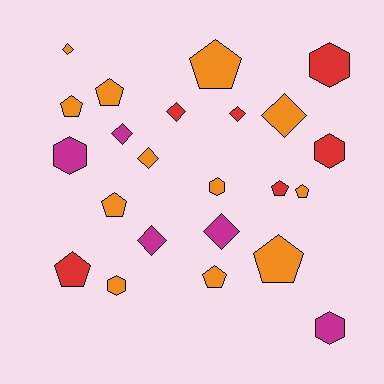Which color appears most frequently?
Orange, with 12 objects.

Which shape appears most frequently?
Pentagon, with 9 objects.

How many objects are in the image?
There are 23 objects.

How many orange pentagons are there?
There are 7 orange pentagons.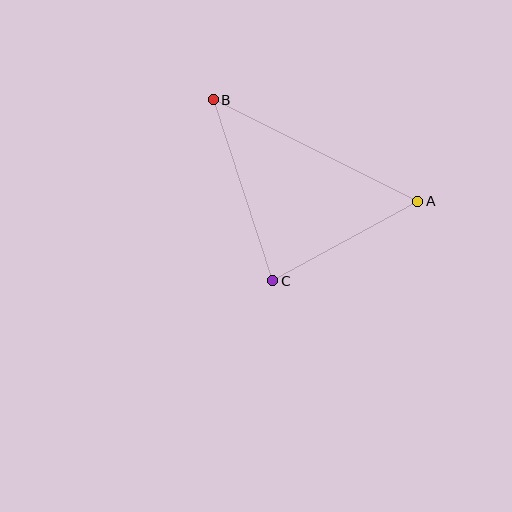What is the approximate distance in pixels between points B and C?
The distance between B and C is approximately 190 pixels.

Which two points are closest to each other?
Points A and C are closest to each other.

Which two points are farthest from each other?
Points A and B are farthest from each other.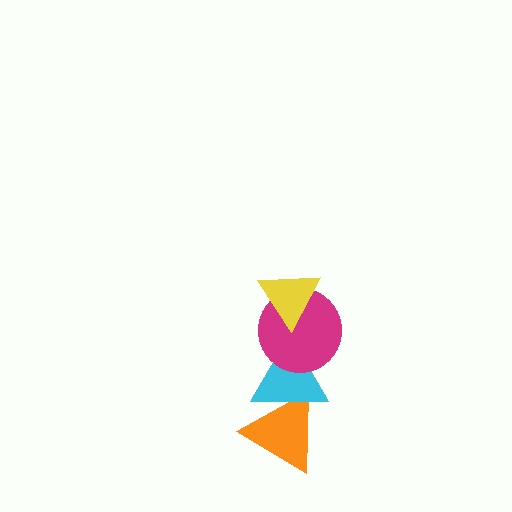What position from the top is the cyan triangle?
The cyan triangle is 3rd from the top.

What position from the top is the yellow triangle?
The yellow triangle is 1st from the top.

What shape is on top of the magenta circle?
The yellow triangle is on top of the magenta circle.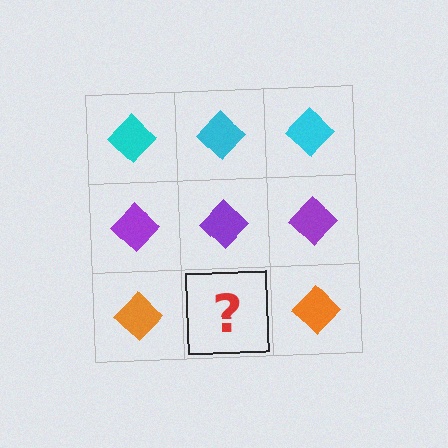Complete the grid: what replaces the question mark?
The question mark should be replaced with an orange diamond.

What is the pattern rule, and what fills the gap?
The rule is that each row has a consistent color. The gap should be filled with an orange diamond.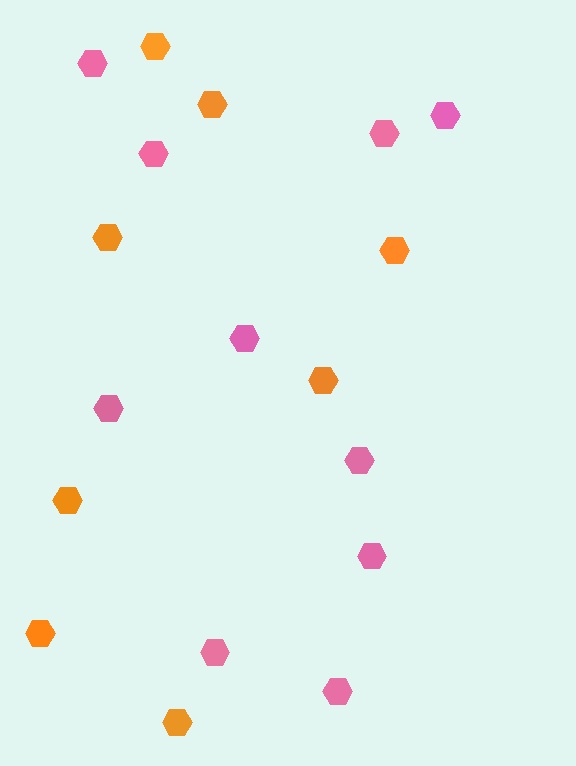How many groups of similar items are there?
There are 2 groups: one group of pink hexagons (10) and one group of orange hexagons (8).